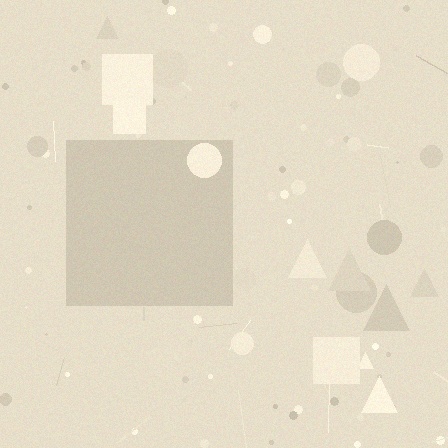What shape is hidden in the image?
A square is hidden in the image.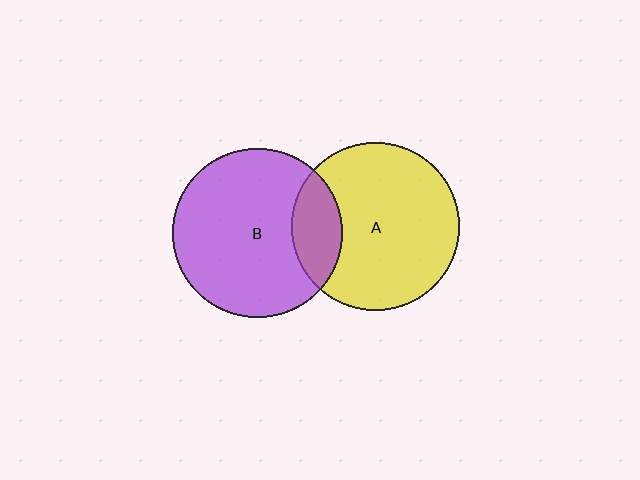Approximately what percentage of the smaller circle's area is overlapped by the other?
Approximately 20%.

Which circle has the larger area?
Circle B (purple).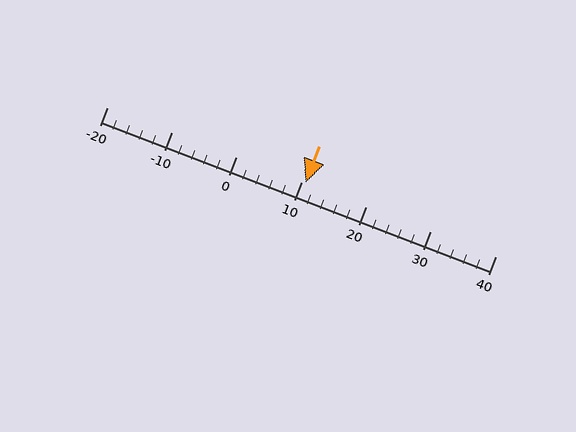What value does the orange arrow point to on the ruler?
The orange arrow points to approximately 11.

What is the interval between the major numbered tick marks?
The major tick marks are spaced 10 units apart.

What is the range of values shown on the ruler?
The ruler shows values from -20 to 40.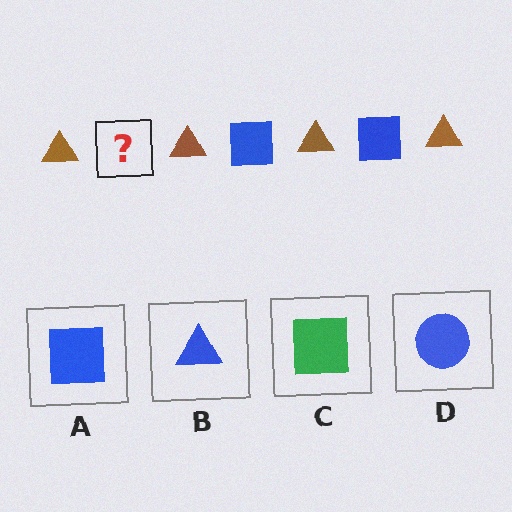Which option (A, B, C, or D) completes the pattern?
A.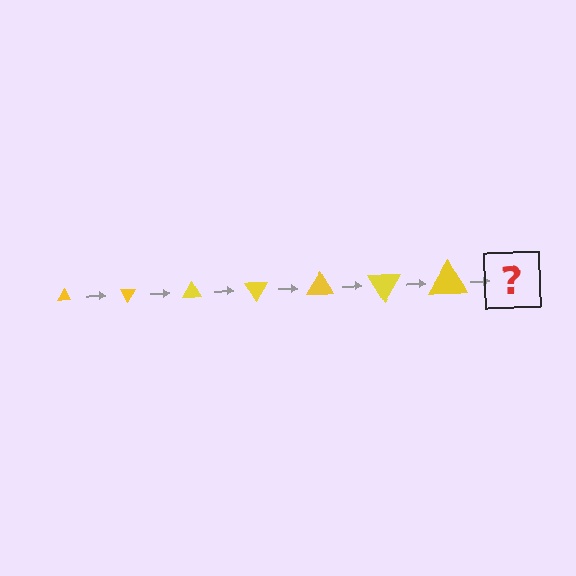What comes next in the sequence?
The next element should be a triangle, larger than the previous one and rotated 420 degrees from the start.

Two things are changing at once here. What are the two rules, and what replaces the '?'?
The two rules are that the triangle grows larger each step and it rotates 60 degrees each step. The '?' should be a triangle, larger than the previous one and rotated 420 degrees from the start.